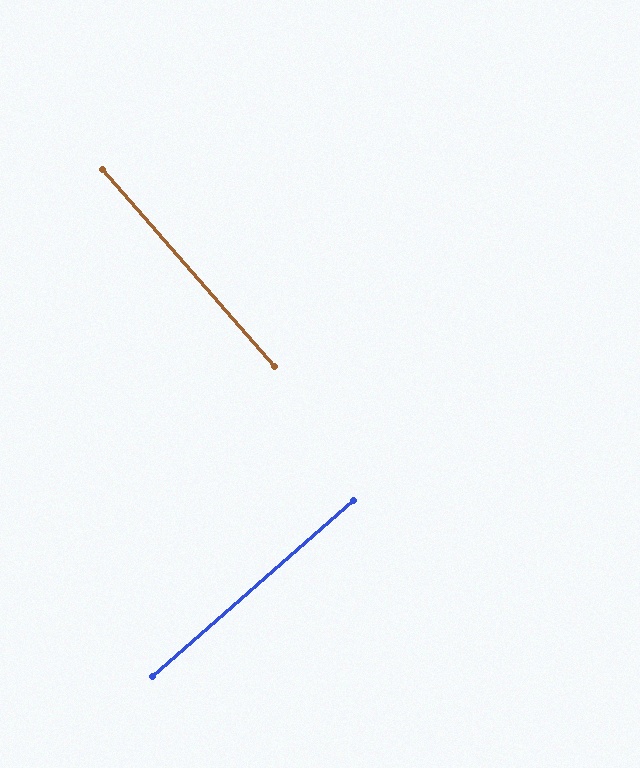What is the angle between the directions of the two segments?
Approximately 90 degrees.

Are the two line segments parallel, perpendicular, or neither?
Perpendicular — they meet at approximately 90°.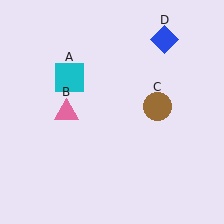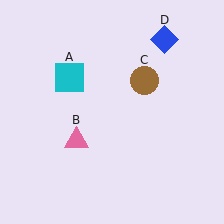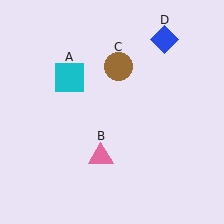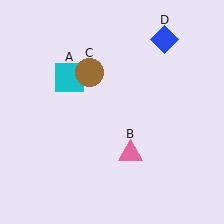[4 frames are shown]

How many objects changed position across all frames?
2 objects changed position: pink triangle (object B), brown circle (object C).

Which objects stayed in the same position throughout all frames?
Cyan square (object A) and blue diamond (object D) remained stationary.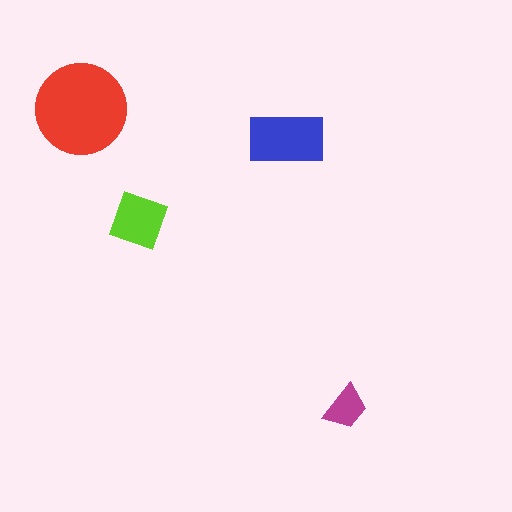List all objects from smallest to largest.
The magenta trapezoid, the lime square, the blue rectangle, the red circle.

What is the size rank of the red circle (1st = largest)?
1st.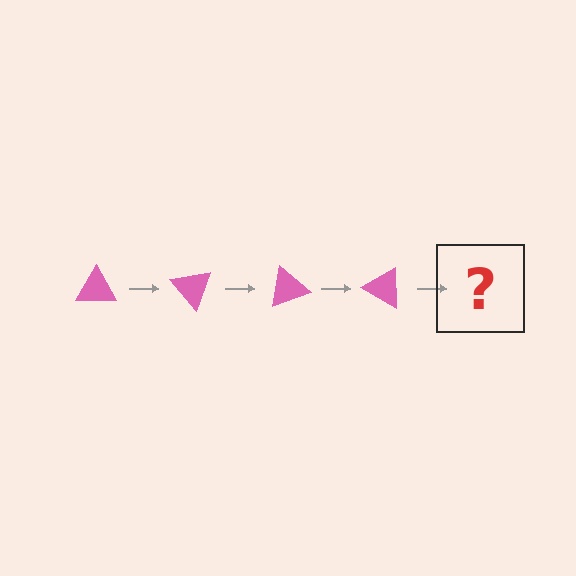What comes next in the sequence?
The next element should be a pink triangle rotated 200 degrees.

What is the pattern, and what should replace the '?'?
The pattern is that the triangle rotates 50 degrees each step. The '?' should be a pink triangle rotated 200 degrees.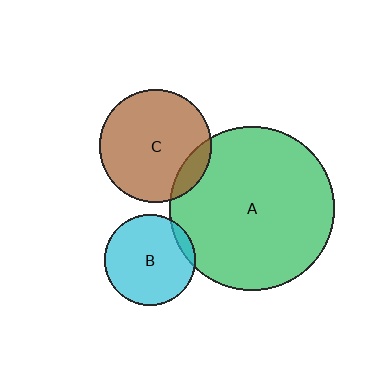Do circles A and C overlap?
Yes.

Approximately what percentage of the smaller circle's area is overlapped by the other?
Approximately 10%.